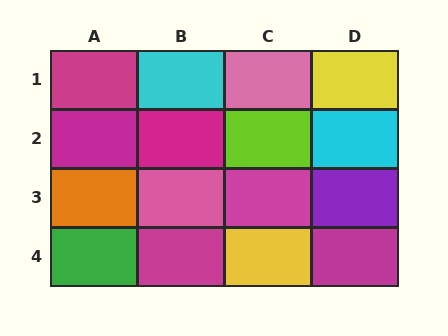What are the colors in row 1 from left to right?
Magenta, cyan, pink, yellow.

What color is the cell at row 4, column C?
Yellow.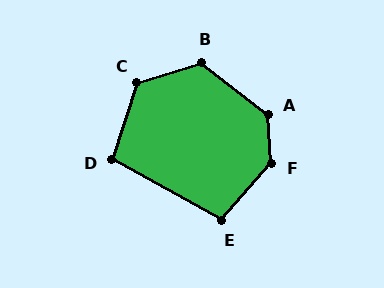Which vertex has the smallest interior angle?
D, at approximately 100 degrees.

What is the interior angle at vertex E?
Approximately 103 degrees (obtuse).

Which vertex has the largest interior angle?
F, at approximately 135 degrees.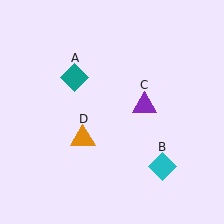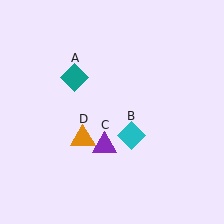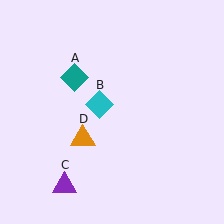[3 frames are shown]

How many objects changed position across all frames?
2 objects changed position: cyan diamond (object B), purple triangle (object C).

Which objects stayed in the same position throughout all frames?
Teal diamond (object A) and orange triangle (object D) remained stationary.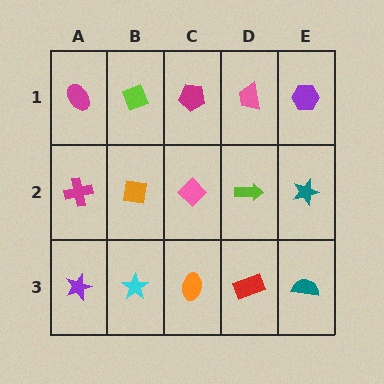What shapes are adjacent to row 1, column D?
A lime arrow (row 2, column D), a magenta pentagon (row 1, column C), a purple hexagon (row 1, column E).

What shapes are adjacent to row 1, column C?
A pink diamond (row 2, column C), a lime diamond (row 1, column B), a pink trapezoid (row 1, column D).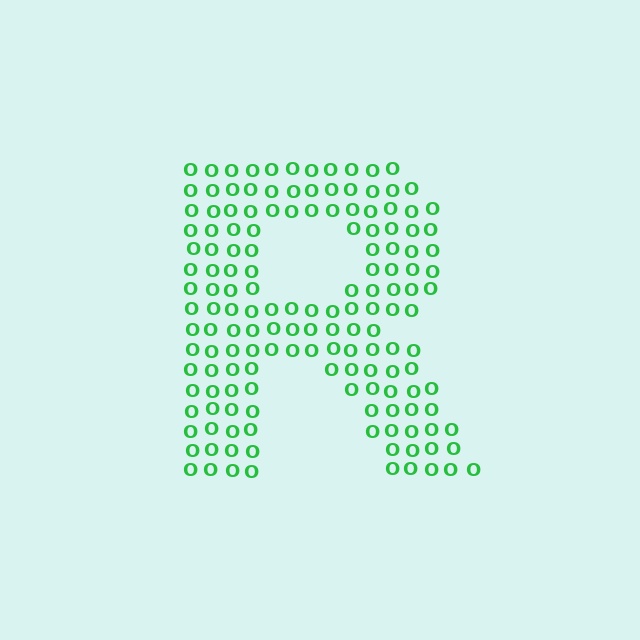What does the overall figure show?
The overall figure shows the letter R.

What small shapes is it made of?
It is made of small letter O's.